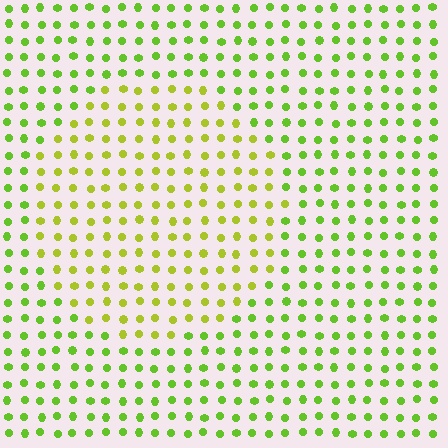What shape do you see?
I see a circle.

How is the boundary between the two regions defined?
The boundary is defined purely by a slight shift in hue (about 26 degrees). Spacing, size, and orientation are identical on both sides.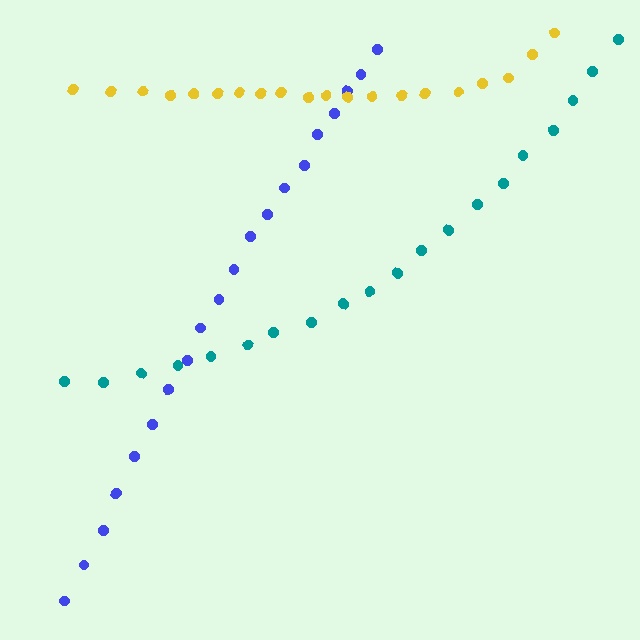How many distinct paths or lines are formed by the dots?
There are 3 distinct paths.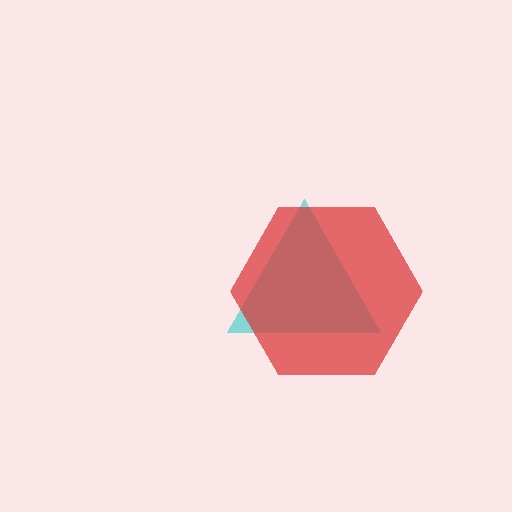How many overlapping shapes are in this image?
There are 2 overlapping shapes in the image.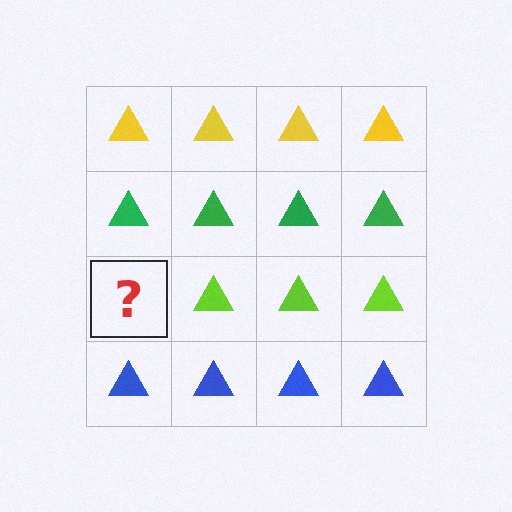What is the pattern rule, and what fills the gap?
The rule is that each row has a consistent color. The gap should be filled with a lime triangle.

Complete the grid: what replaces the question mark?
The question mark should be replaced with a lime triangle.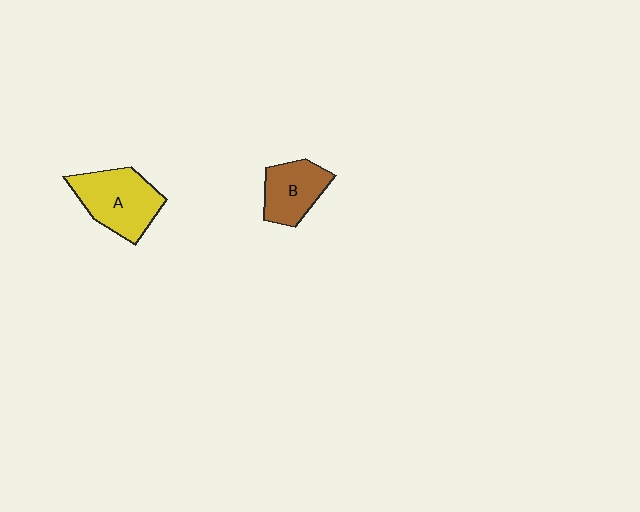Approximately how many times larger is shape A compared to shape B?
Approximately 1.4 times.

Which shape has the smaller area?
Shape B (brown).